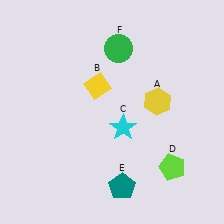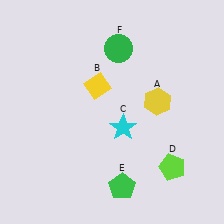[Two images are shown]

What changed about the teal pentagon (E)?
In Image 1, E is teal. In Image 2, it changed to green.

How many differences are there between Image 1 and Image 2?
There is 1 difference between the two images.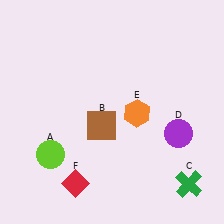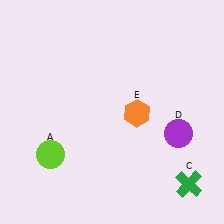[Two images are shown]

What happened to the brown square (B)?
The brown square (B) was removed in Image 2. It was in the bottom-left area of Image 1.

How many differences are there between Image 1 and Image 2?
There are 2 differences between the two images.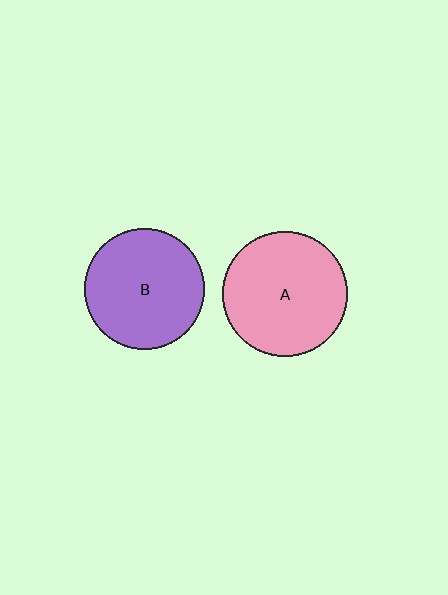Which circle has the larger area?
Circle A (pink).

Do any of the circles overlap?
No, none of the circles overlap.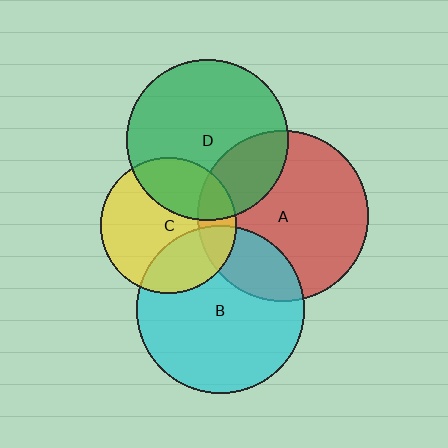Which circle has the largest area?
Circle A (red).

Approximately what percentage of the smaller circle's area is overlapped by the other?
Approximately 30%.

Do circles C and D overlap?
Yes.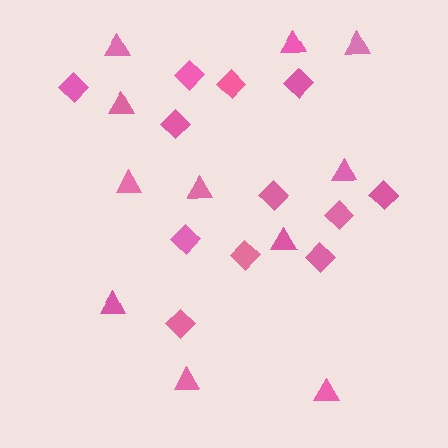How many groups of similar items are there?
There are 2 groups: one group of diamonds (12) and one group of triangles (11).